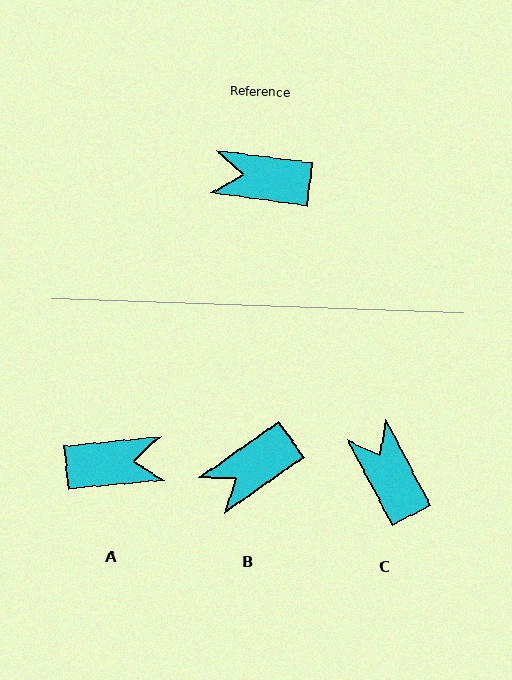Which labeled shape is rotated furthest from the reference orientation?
A, about 167 degrees away.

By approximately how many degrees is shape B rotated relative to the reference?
Approximately 43 degrees counter-clockwise.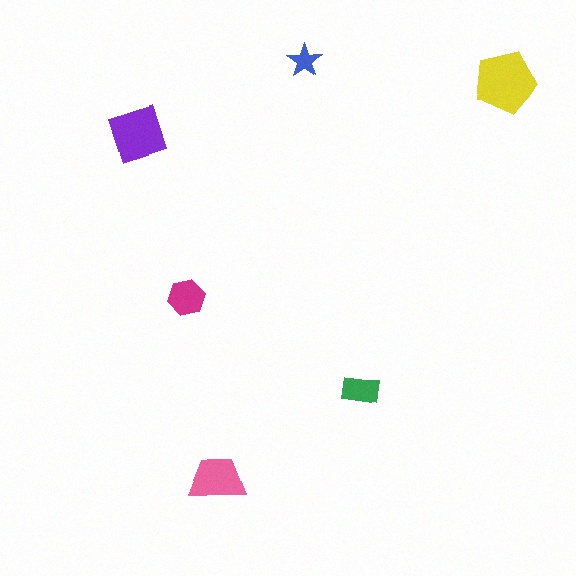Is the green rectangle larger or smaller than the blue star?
Larger.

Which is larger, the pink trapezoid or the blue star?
The pink trapezoid.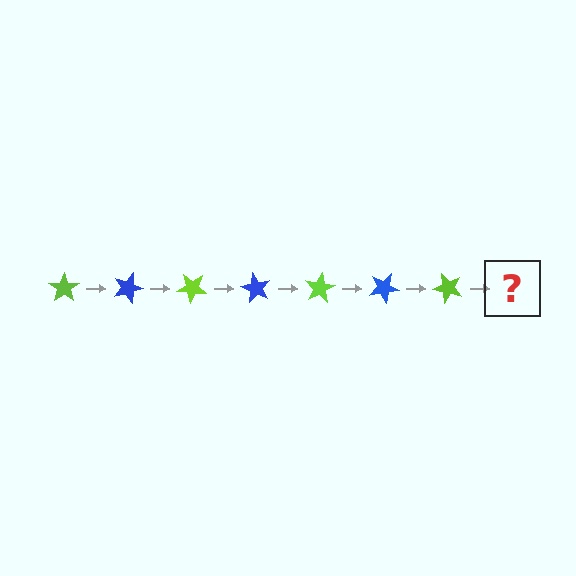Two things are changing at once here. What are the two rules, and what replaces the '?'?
The two rules are that it rotates 20 degrees each step and the color cycles through lime and blue. The '?' should be a blue star, rotated 140 degrees from the start.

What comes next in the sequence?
The next element should be a blue star, rotated 140 degrees from the start.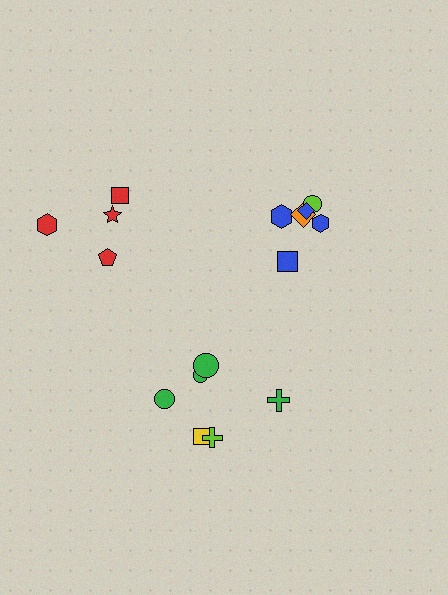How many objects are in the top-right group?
There are 6 objects.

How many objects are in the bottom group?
There are 6 objects.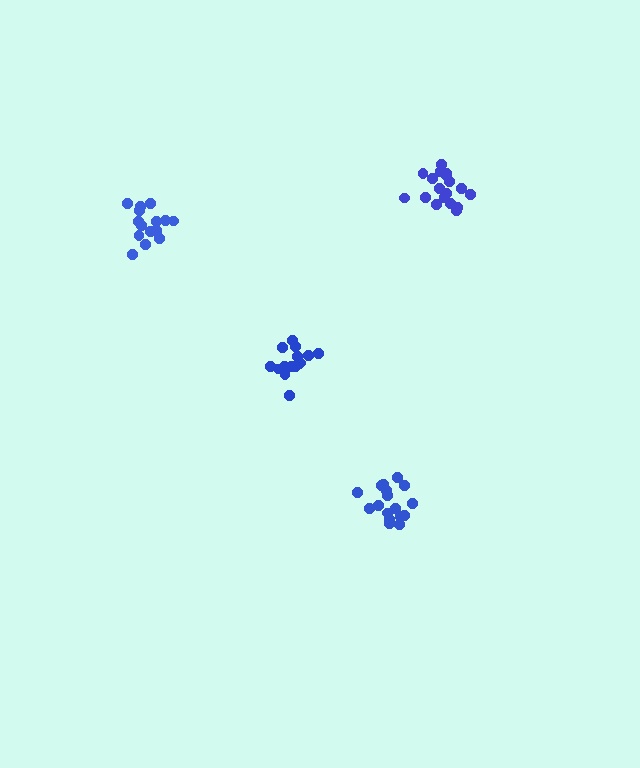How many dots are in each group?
Group 1: 15 dots, Group 2: 15 dots, Group 3: 17 dots, Group 4: 18 dots (65 total).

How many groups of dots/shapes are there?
There are 4 groups.